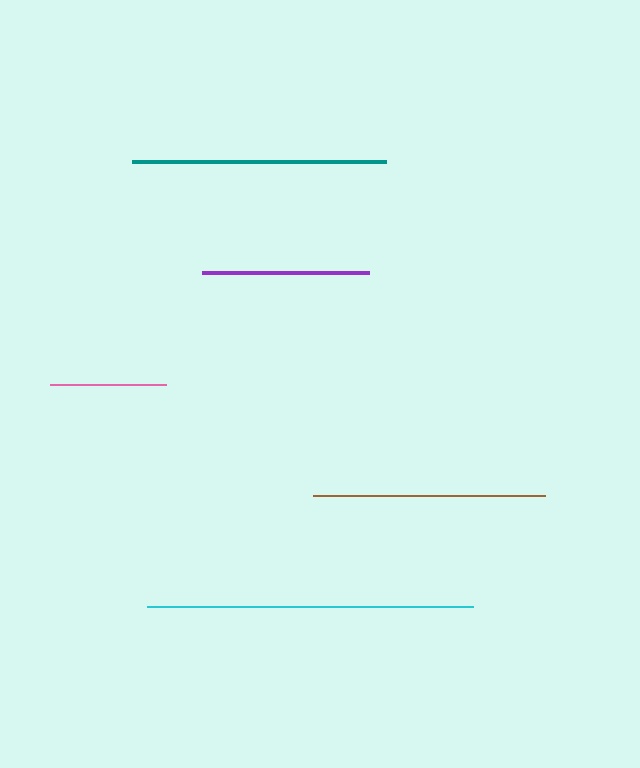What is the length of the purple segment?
The purple segment is approximately 167 pixels long.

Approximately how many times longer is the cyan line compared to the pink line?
The cyan line is approximately 2.8 times the length of the pink line.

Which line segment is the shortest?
The pink line is the shortest at approximately 116 pixels.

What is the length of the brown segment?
The brown segment is approximately 232 pixels long.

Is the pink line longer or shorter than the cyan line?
The cyan line is longer than the pink line.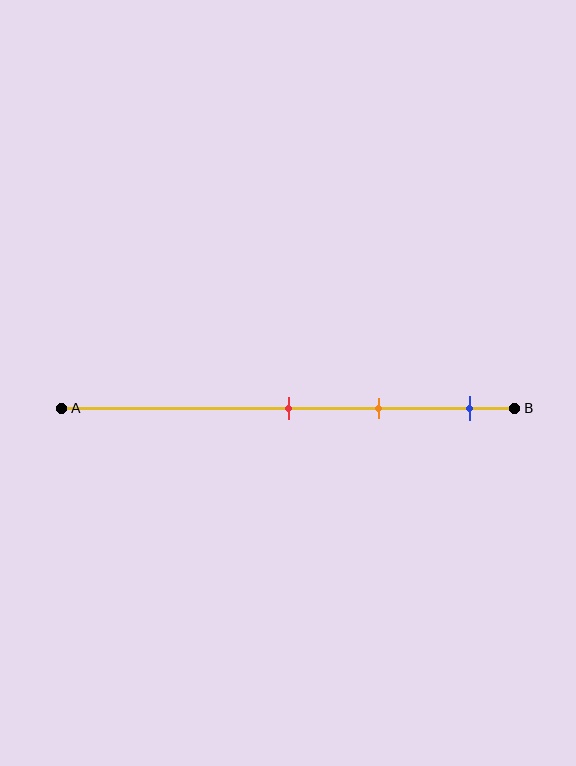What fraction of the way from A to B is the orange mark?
The orange mark is approximately 70% (0.7) of the way from A to B.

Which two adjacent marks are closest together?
The red and orange marks are the closest adjacent pair.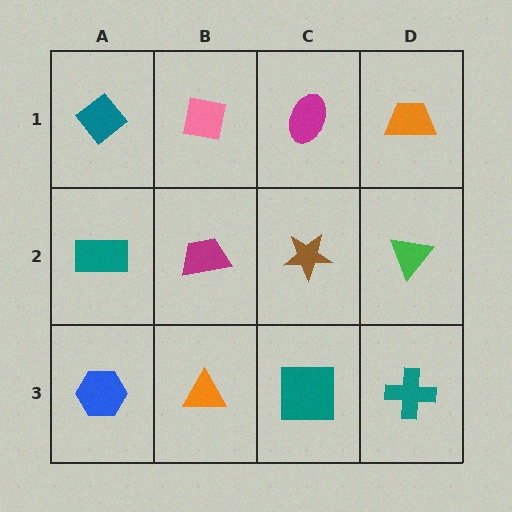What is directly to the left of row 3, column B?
A blue hexagon.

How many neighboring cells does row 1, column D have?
2.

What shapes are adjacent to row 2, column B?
A pink square (row 1, column B), an orange triangle (row 3, column B), a teal rectangle (row 2, column A), a brown star (row 2, column C).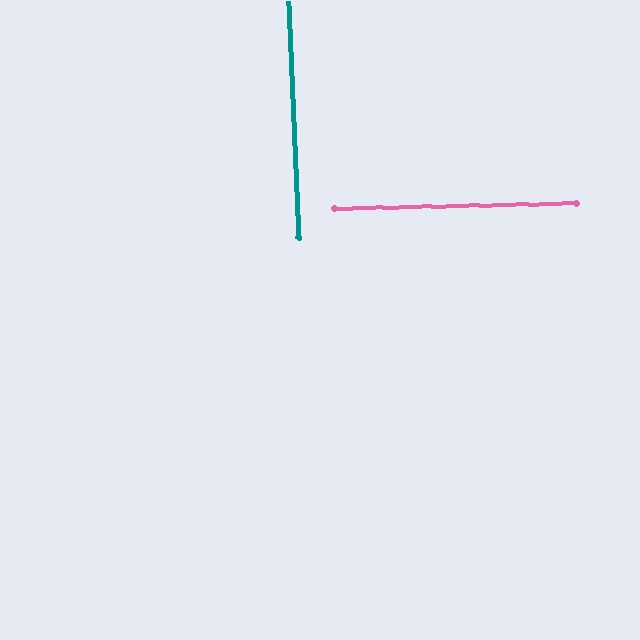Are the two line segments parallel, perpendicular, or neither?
Perpendicular — they meet at approximately 89°.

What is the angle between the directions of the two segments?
Approximately 89 degrees.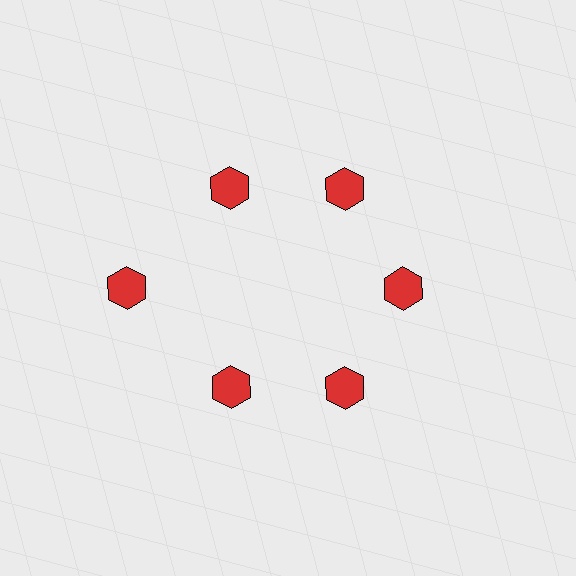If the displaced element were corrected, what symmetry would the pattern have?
It would have 6-fold rotational symmetry — the pattern would map onto itself every 60 degrees.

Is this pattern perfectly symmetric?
No. The 6 red hexagons are arranged in a ring, but one element near the 9 o'clock position is pushed outward from the center, breaking the 6-fold rotational symmetry.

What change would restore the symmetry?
The symmetry would be restored by moving it inward, back onto the ring so that all 6 hexagons sit at equal angles and equal distance from the center.